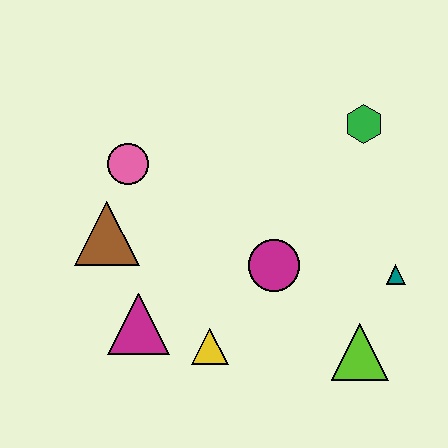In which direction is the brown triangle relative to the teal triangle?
The brown triangle is to the left of the teal triangle.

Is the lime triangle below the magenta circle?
Yes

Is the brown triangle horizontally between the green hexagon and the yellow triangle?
No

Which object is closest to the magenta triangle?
The yellow triangle is closest to the magenta triangle.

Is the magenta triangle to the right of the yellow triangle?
No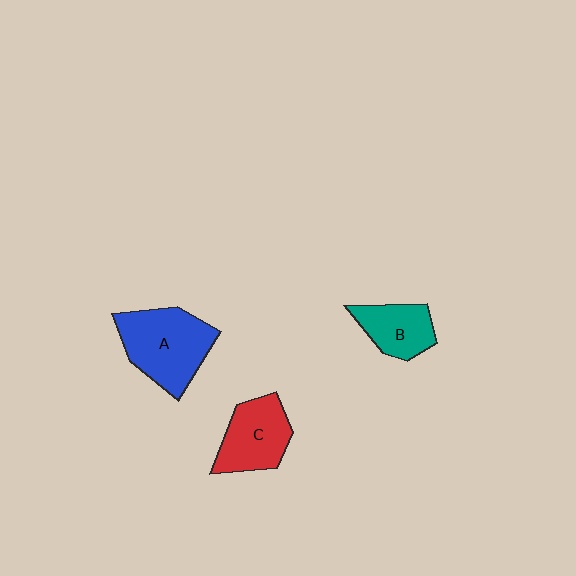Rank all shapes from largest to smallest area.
From largest to smallest: A (blue), C (red), B (teal).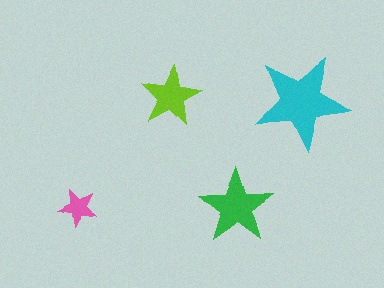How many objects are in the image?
There are 4 objects in the image.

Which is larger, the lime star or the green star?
The green one.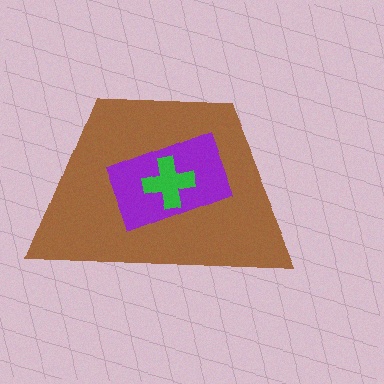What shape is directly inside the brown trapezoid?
The purple rectangle.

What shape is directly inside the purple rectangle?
The green cross.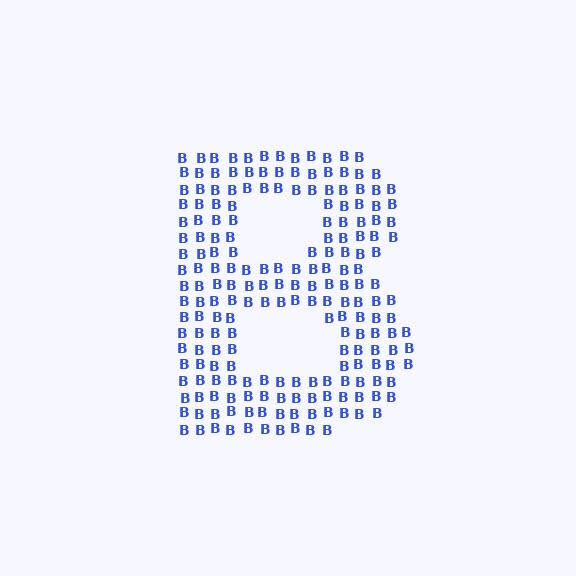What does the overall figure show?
The overall figure shows the letter B.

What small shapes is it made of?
It is made of small letter B's.